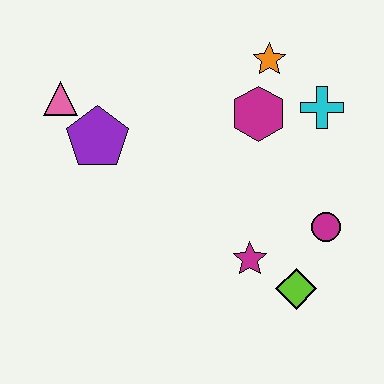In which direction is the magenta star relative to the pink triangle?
The magenta star is to the right of the pink triangle.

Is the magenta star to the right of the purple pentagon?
Yes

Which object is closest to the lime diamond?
The magenta star is closest to the lime diamond.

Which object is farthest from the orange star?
The lime diamond is farthest from the orange star.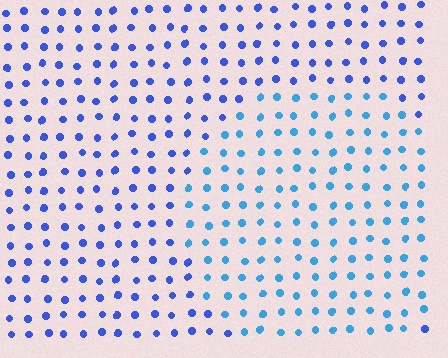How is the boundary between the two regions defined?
The boundary is defined purely by a slight shift in hue (about 29 degrees). Spacing, size, and orientation are identical on both sides.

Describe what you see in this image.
The image is filled with small blue elements in a uniform arrangement. A circle-shaped region is visible where the elements are tinted to a slightly different hue, forming a subtle color boundary.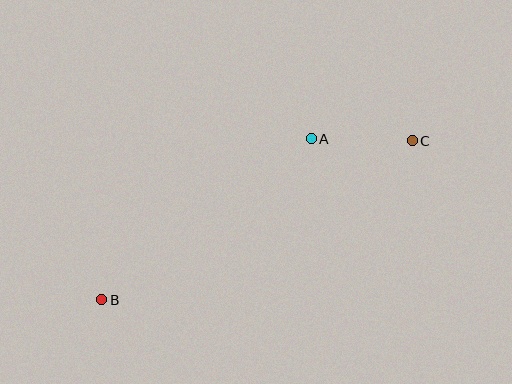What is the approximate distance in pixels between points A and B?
The distance between A and B is approximately 264 pixels.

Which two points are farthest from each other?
Points B and C are farthest from each other.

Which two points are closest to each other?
Points A and C are closest to each other.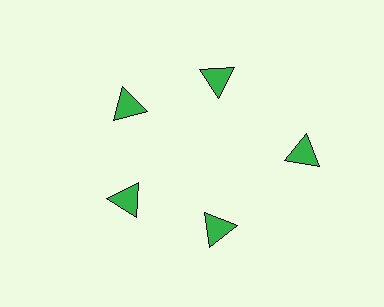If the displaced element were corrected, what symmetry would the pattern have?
It would have 5-fold rotational symmetry — the pattern would map onto itself every 72 degrees.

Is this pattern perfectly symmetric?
No. The 5 green triangles are arranged in a ring, but one element near the 3 o'clock position is pushed outward from the center, breaking the 5-fold rotational symmetry.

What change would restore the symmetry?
The symmetry would be restored by moving it inward, back onto the ring so that all 5 triangles sit at equal angles and equal distance from the center.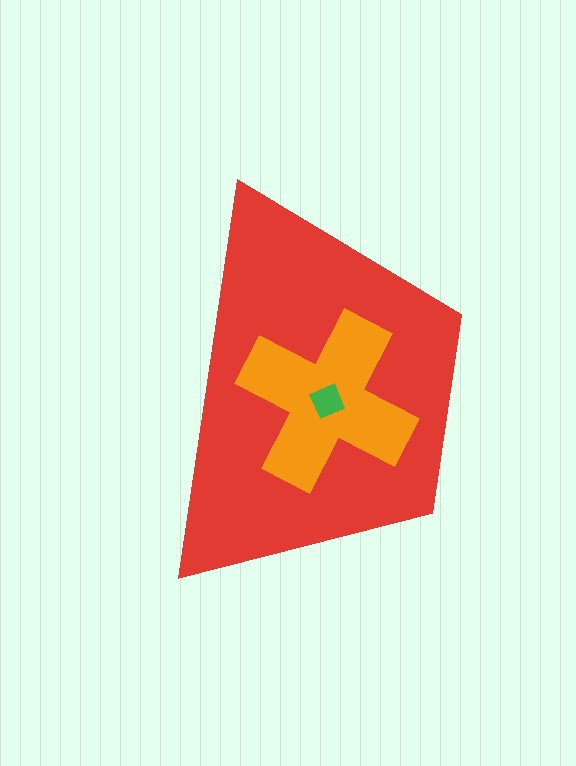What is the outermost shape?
The red trapezoid.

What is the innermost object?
The green diamond.